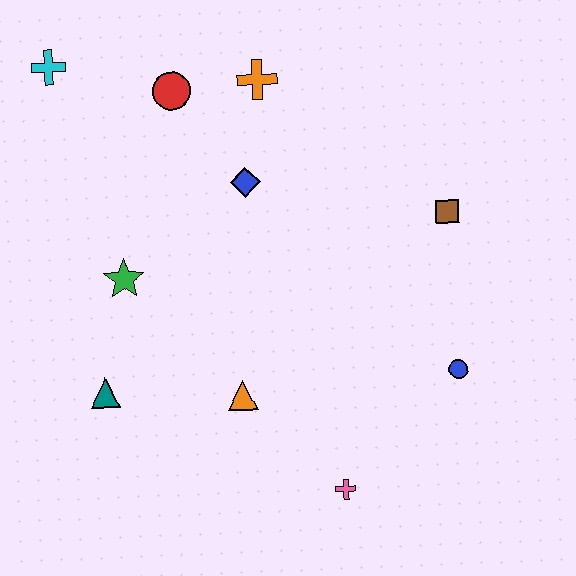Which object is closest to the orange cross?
The red circle is closest to the orange cross.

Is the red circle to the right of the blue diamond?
No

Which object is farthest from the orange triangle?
The cyan cross is farthest from the orange triangle.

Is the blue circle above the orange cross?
No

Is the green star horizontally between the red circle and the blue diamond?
No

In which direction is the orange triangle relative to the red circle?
The orange triangle is below the red circle.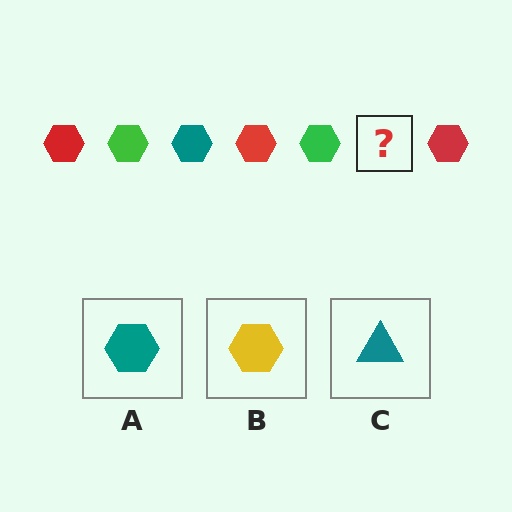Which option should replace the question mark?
Option A.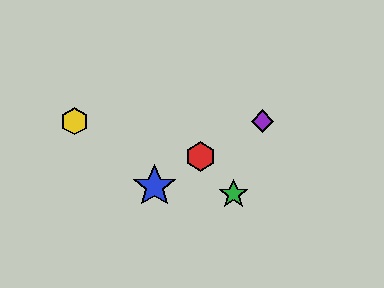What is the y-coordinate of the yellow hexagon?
The yellow hexagon is at y≈121.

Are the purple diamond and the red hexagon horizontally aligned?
No, the purple diamond is at y≈121 and the red hexagon is at y≈157.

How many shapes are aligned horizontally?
2 shapes (the yellow hexagon, the purple diamond) are aligned horizontally.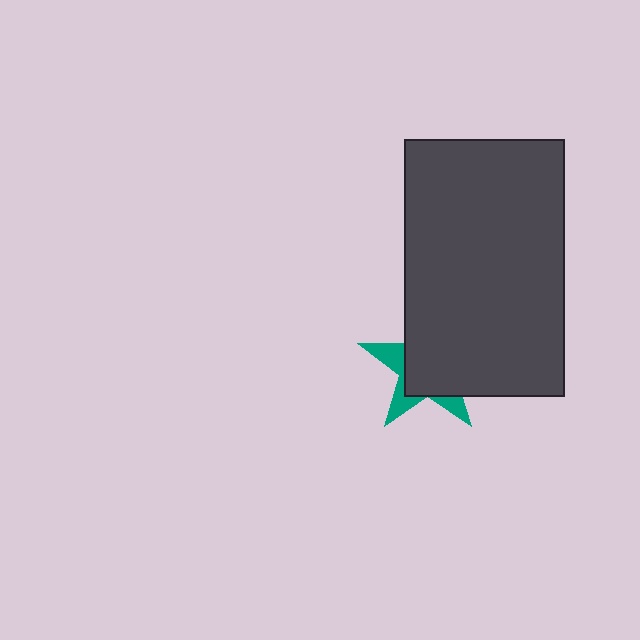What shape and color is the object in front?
The object in front is a dark gray rectangle.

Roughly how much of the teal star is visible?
A small part of it is visible (roughly 31%).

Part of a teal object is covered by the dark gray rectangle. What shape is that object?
It is a star.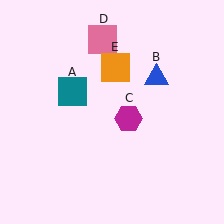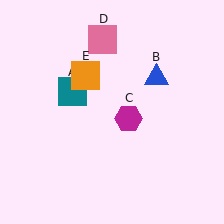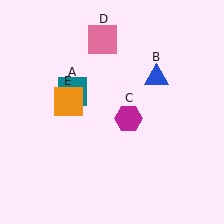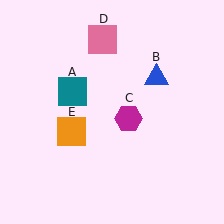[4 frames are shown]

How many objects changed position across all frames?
1 object changed position: orange square (object E).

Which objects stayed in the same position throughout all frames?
Teal square (object A) and blue triangle (object B) and magenta hexagon (object C) and pink square (object D) remained stationary.